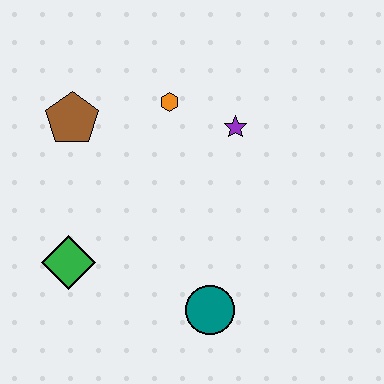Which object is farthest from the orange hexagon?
The teal circle is farthest from the orange hexagon.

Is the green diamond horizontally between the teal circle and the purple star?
No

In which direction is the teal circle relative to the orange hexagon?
The teal circle is below the orange hexagon.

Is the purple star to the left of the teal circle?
No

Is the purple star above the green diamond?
Yes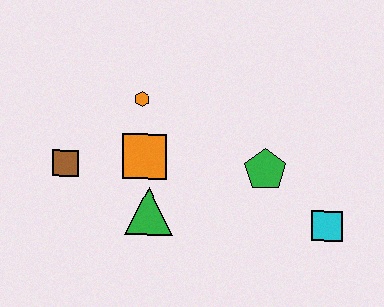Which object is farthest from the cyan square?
The brown square is farthest from the cyan square.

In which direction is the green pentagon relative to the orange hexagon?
The green pentagon is to the right of the orange hexagon.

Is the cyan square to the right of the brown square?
Yes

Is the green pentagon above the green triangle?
Yes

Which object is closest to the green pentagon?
The cyan square is closest to the green pentagon.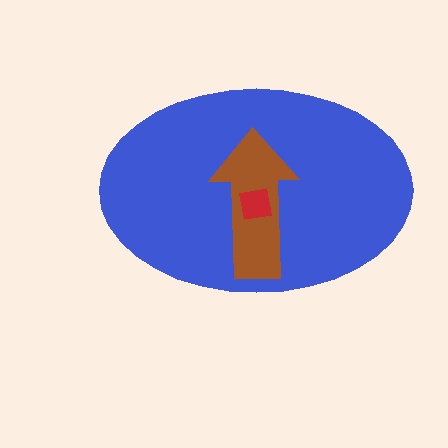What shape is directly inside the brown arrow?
The red square.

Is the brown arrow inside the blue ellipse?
Yes.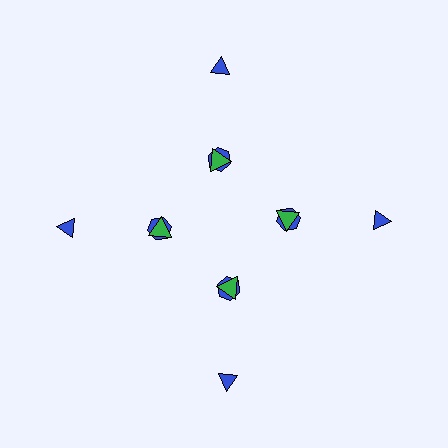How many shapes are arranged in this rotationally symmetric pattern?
There are 12 shapes, arranged in 4 groups of 3.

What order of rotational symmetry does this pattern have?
This pattern has 4-fold rotational symmetry.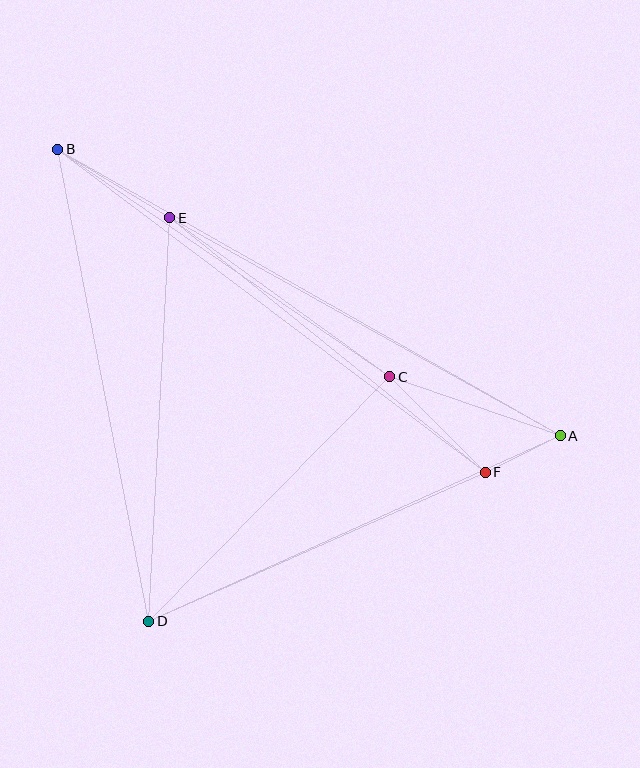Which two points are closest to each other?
Points A and F are closest to each other.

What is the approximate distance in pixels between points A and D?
The distance between A and D is approximately 451 pixels.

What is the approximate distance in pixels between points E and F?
The distance between E and F is approximately 405 pixels.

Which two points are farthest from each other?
Points A and B are farthest from each other.